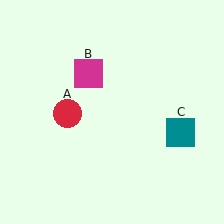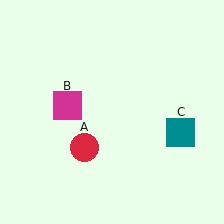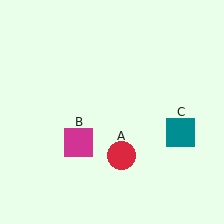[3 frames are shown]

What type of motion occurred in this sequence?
The red circle (object A), magenta square (object B) rotated counterclockwise around the center of the scene.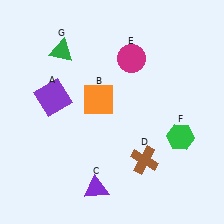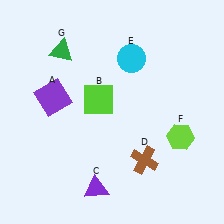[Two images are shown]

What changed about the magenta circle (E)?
In Image 1, E is magenta. In Image 2, it changed to cyan.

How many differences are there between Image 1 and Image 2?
There are 3 differences between the two images.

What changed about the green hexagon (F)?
In Image 1, F is green. In Image 2, it changed to lime.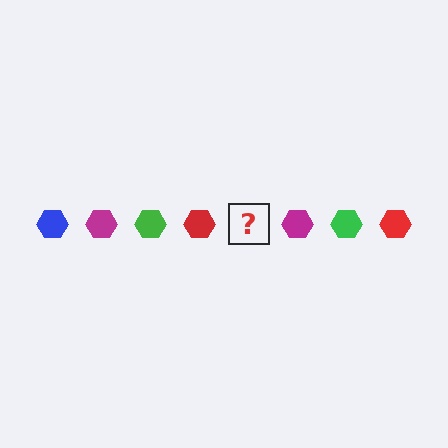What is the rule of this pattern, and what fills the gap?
The rule is that the pattern cycles through blue, magenta, green, red hexagons. The gap should be filled with a blue hexagon.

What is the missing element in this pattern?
The missing element is a blue hexagon.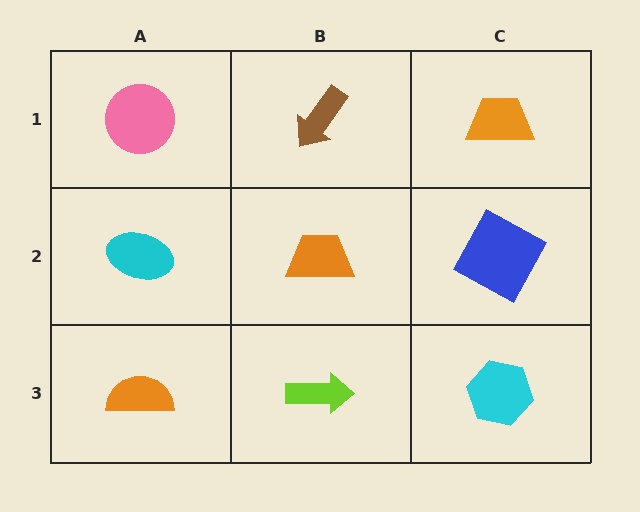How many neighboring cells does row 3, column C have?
2.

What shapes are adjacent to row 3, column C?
A blue square (row 2, column C), a lime arrow (row 3, column B).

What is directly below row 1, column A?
A cyan ellipse.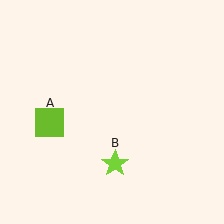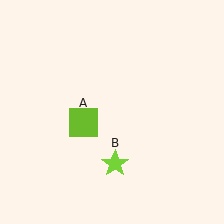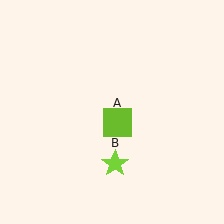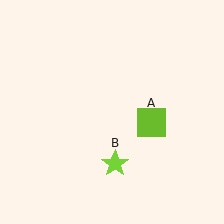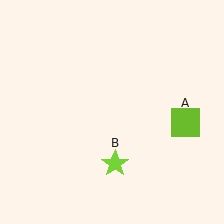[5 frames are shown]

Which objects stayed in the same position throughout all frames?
Lime star (object B) remained stationary.